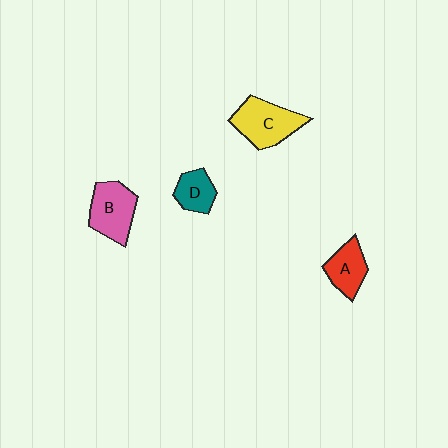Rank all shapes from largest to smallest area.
From largest to smallest: C (yellow), B (pink), A (red), D (teal).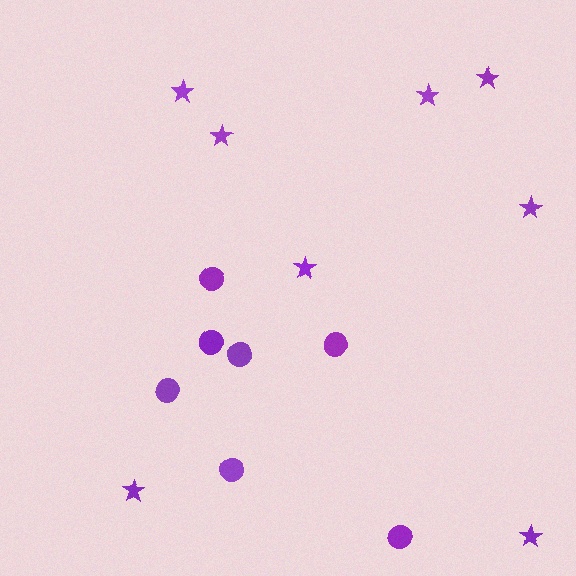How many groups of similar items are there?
There are 2 groups: one group of circles (7) and one group of stars (8).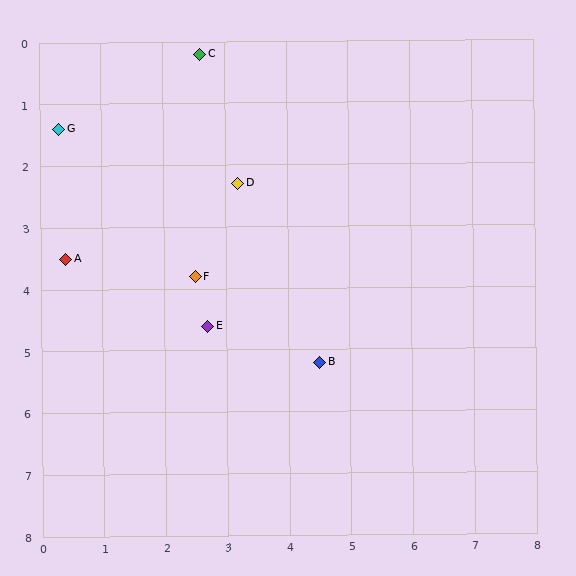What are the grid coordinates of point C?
Point C is at approximately (2.6, 0.2).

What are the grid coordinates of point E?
Point E is at approximately (2.7, 4.6).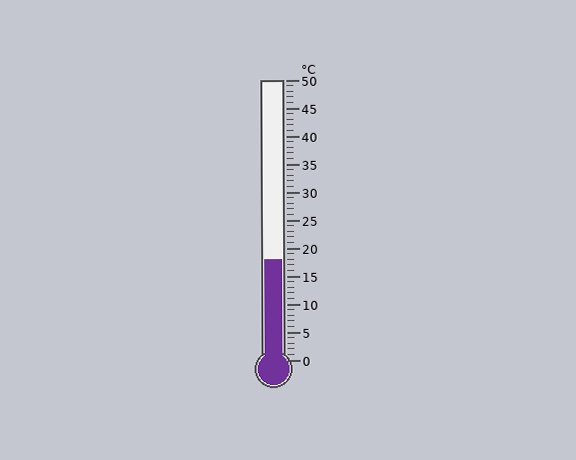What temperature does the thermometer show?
The thermometer shows approximately 18°C.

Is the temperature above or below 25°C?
The temperature is below 25°C.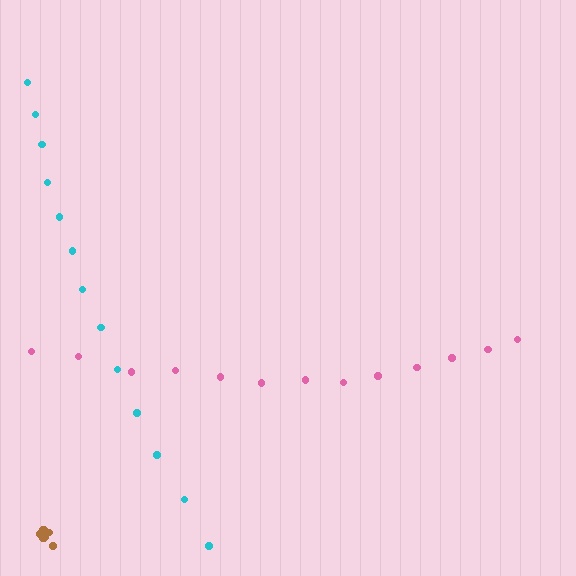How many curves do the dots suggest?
There are 3 distinct paths.